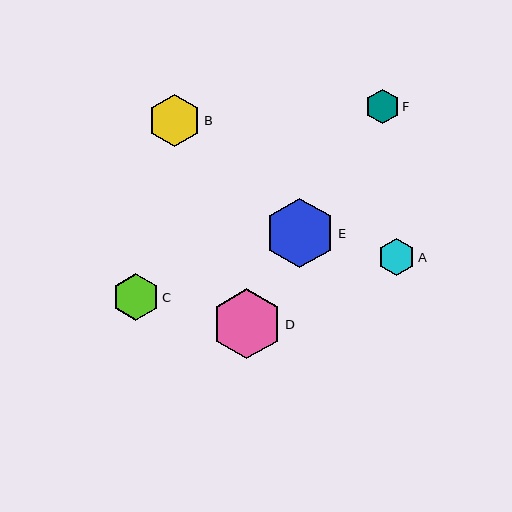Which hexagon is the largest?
Hexagon D is the largest with a size of approximately 71 pixels.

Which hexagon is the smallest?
Hexagon F is the smallest with a size of approximately 34 pixels.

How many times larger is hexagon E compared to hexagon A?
Hexagon E is approximately 1.9 times the size of hexagon A.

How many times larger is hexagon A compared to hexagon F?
Hexagon A is approximately 1.1 times the size of hexagon F.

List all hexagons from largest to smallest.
From largest to smallest: D, E, B, C, A, F.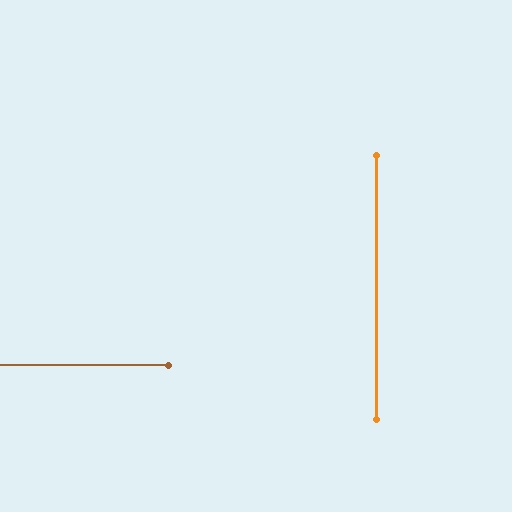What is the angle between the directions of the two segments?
Approximately 90 degrees.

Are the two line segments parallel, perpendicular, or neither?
Perpendicular — they meet at approximately 90°.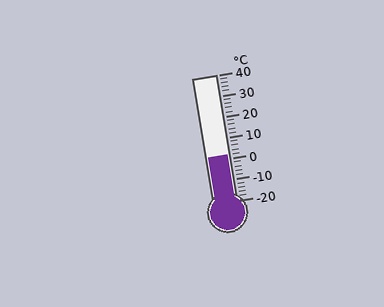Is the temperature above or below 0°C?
The temperature is above 0°C.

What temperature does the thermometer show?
The thermometer shows approximately 2°C.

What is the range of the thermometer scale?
The thermometer scale ranges from -20°C to 40°C.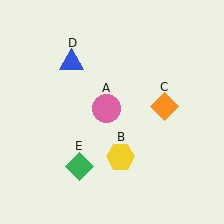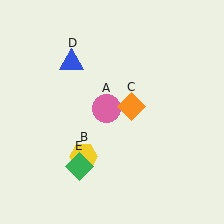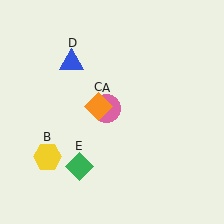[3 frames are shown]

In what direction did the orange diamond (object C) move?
The orange diamond (object C) moved left.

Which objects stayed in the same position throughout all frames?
Pink circle (object A) and blue triangle (object D) and green diamond (object E) remained stationary.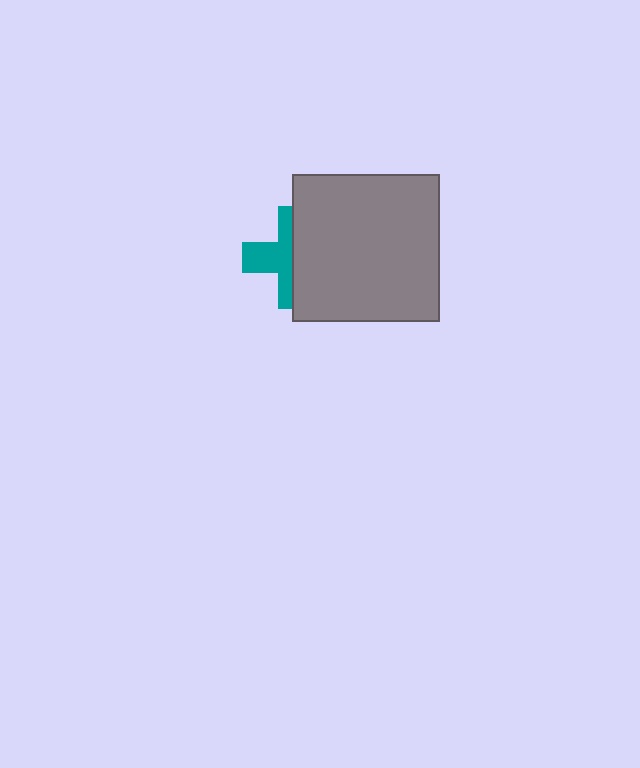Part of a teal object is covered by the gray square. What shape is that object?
It is a cross.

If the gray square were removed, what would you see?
You would see the complete teal cross.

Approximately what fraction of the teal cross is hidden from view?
Roughly 54% of the teal cross is hidden behind the gray square.